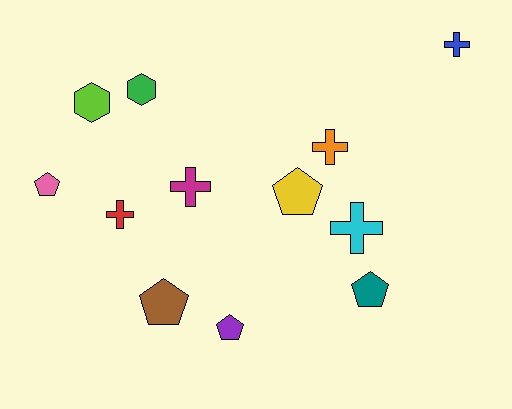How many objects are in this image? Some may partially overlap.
There are 12 objects.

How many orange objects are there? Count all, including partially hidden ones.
There is 1 orange object.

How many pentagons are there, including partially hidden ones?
There are 5 pentagons.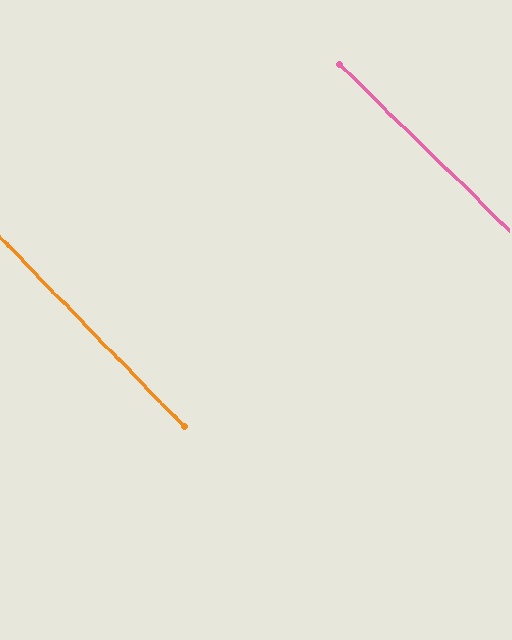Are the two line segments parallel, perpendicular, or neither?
Parallel — their directions differ by only 1.3°.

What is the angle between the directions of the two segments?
Approximately 1 degree.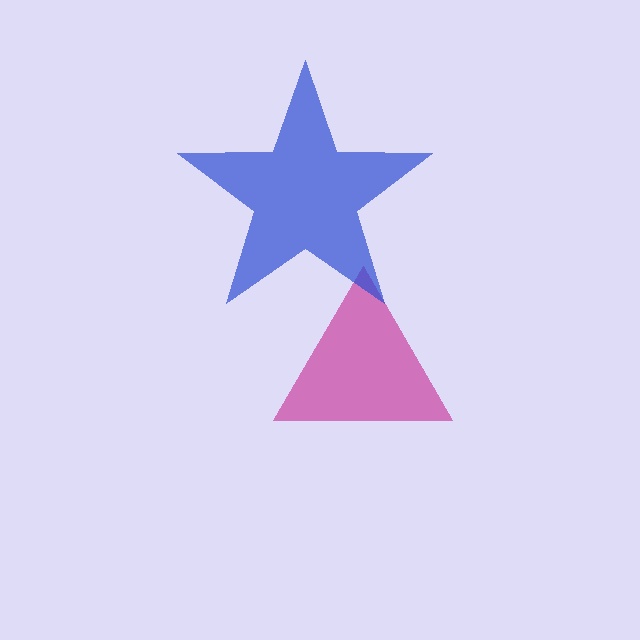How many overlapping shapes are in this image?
There are 2 overlapping shapes in the image.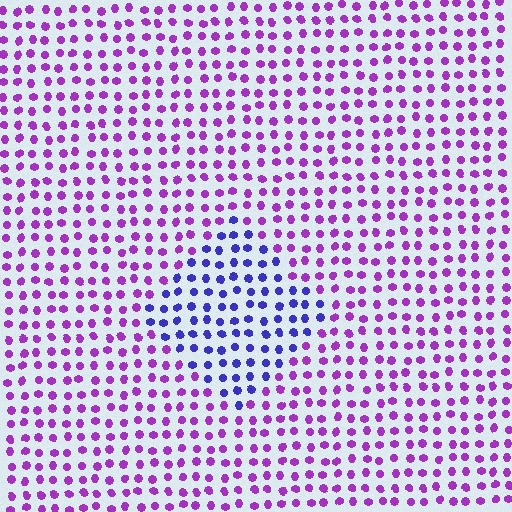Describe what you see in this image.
The image is filled with small purple elements in a uniform arrangement. A diamond-shaped region is visible where the elements are tinted to a slightly different hue, forming a subtle color boundary.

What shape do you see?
I see a diamond.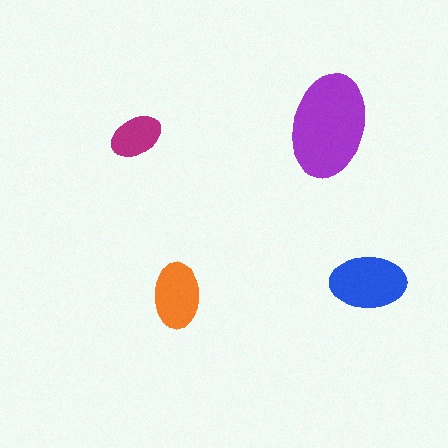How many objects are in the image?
There are 4 objects in the image.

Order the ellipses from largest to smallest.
the purple one, the blue one, the orange one, the magenta one.